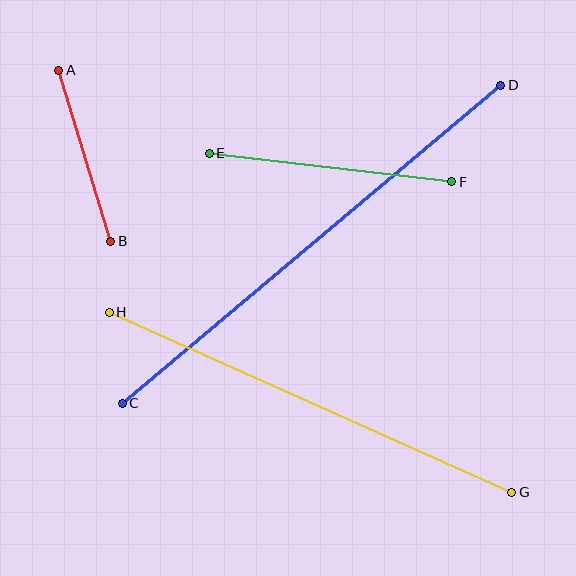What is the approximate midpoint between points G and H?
The midpoint is at approximately (311, 402) pixels.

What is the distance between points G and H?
The distance is approximately 441 pixels.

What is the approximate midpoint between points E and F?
The midpoint is at approximately (330, 168) pixels.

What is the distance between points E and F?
The distance is approximately 244 pixels.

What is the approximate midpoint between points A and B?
The midpoint is at approximately (85, 156) pixels.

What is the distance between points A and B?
The distance is approximately 179 pixels.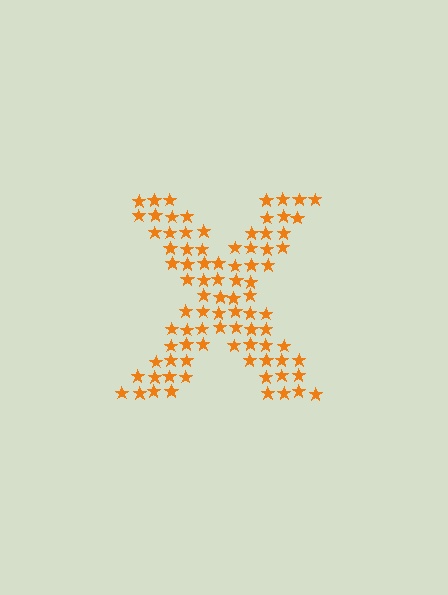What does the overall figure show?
The overall figure shows the letter X.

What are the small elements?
The small elements are stars.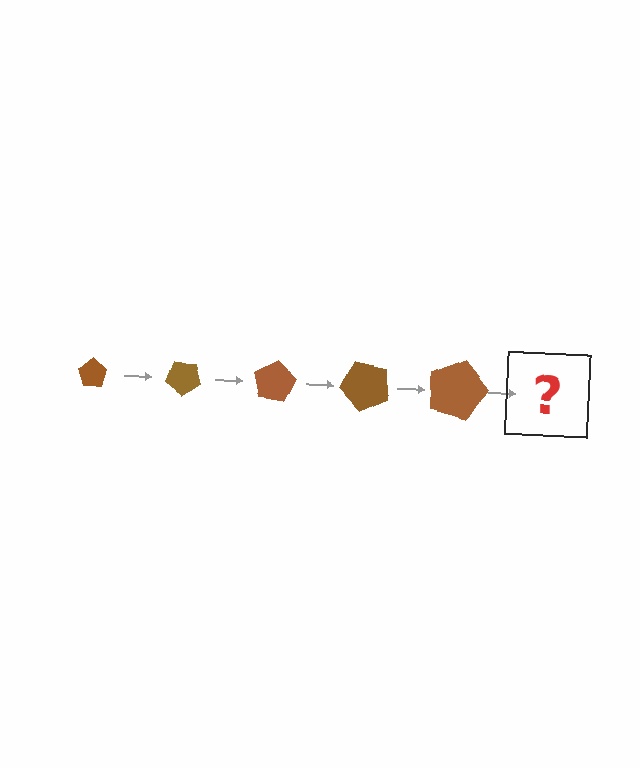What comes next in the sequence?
The next element should be a pentagon, larger than the previous one and rotated 200 degrees from the start.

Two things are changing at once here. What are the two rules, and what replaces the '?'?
The two rules are that the pentagon grows larger each step and it rotates 40 degrees each step. The '?' should be a pentagon, larger than the previous one and rotated 200 degrees from the start.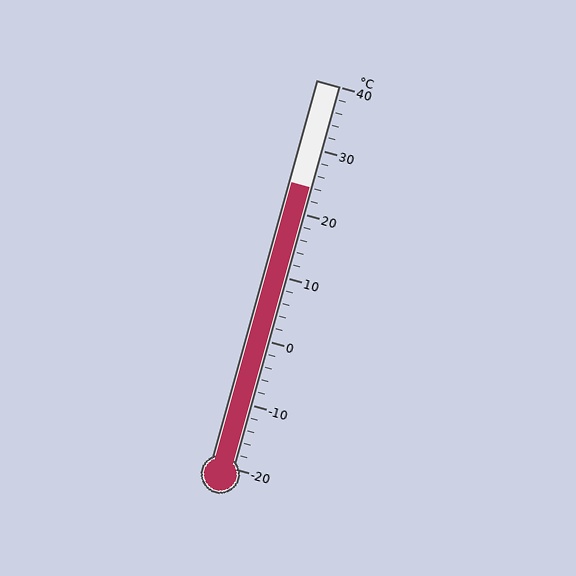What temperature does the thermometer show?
The thermometer shows approximately 24°C.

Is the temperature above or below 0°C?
The temperature is above 0°C.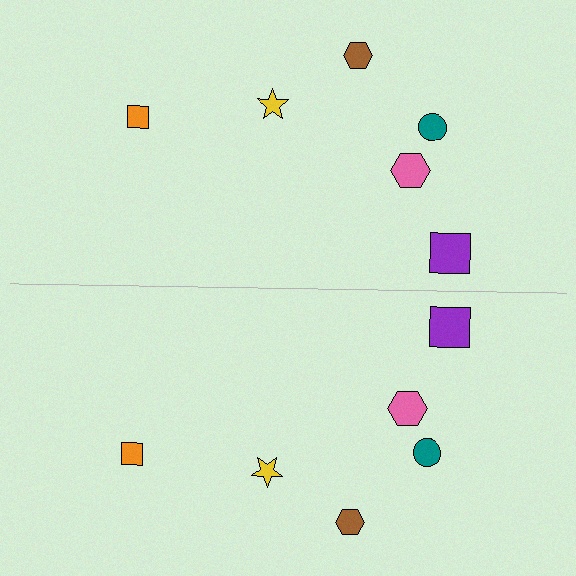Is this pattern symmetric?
Yes, this pattern has bilateral (reflection) symmetry.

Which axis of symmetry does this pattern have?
The pattern has a horizontal axis of symmetry running through the center of the image.